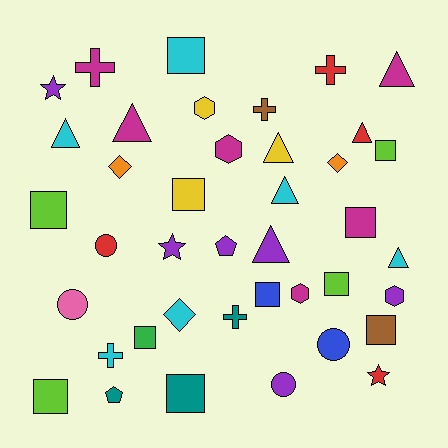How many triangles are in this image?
There are 8 triangles.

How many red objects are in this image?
There are 4 red objects.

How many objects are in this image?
There are 40 objects.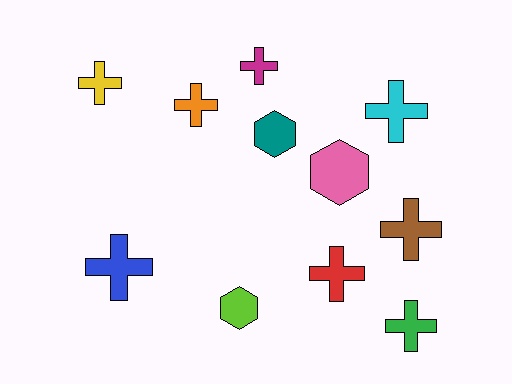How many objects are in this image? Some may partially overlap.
There are 11 objects.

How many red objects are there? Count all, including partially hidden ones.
There is 1 red object.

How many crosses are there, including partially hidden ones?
There are 8 crosses.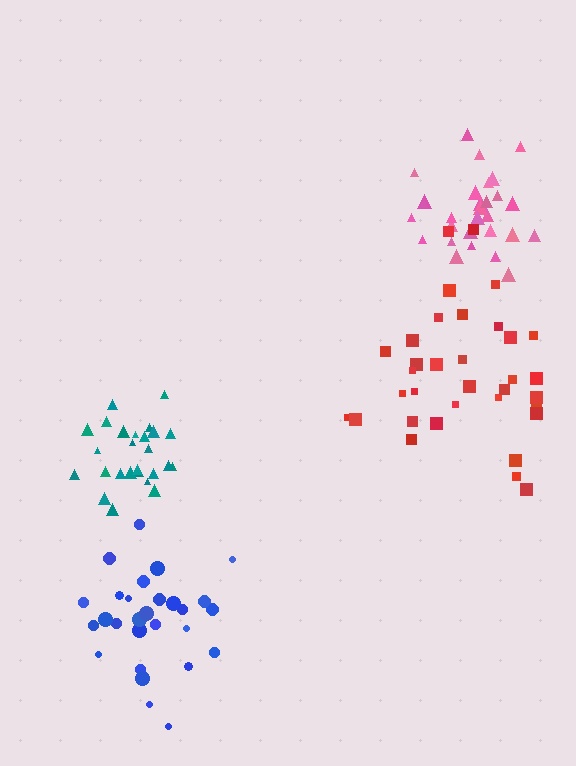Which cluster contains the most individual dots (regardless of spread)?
Red (34).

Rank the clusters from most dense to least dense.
pink, teal, blue, red.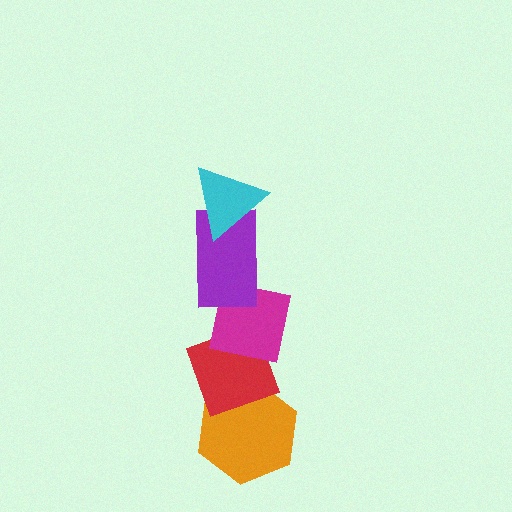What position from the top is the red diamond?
The red diamond is 4th from the top.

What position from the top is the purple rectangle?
The purple rectangle is 2nd from the top.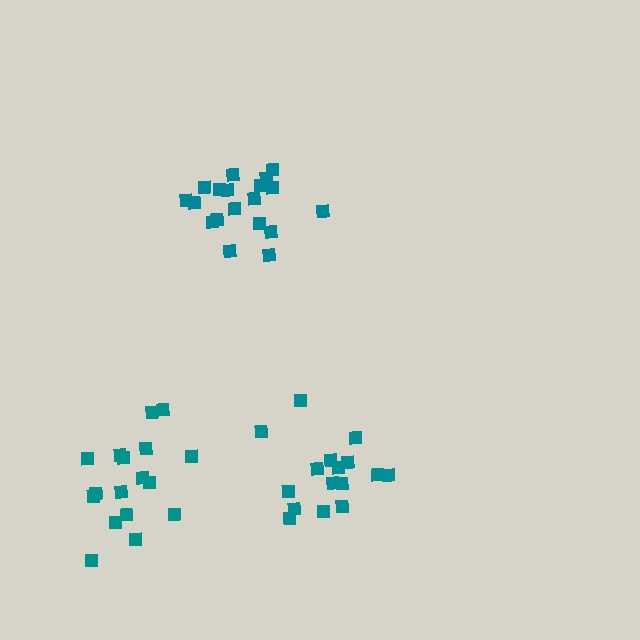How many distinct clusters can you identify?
There are 3 distinct clusters.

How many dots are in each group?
Group 1: 19 dots, Group 2: 17 dots, Group 3: 16 dots (52 total).